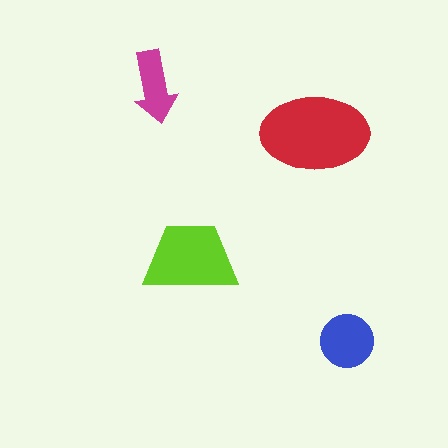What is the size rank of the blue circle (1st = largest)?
3rd.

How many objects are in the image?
There are 4 objects in the image.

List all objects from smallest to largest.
The magenta arrow, the blue circle, the lime trapezoid, the red ellipse.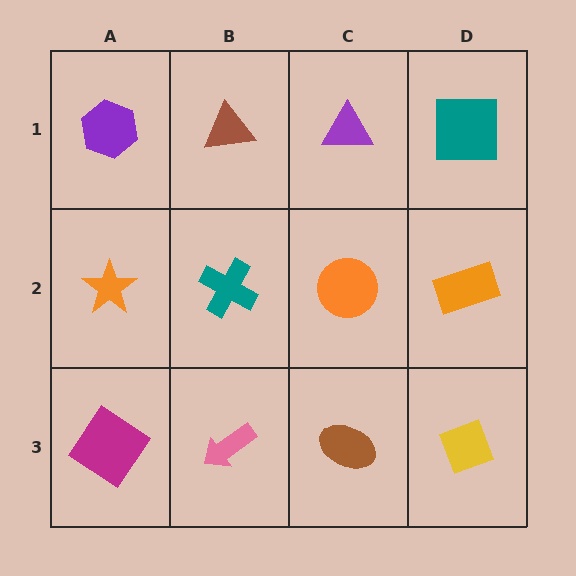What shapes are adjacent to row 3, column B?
A teal cross (row 2, column B), a magenta diamond (row 3, column A), a brown ellipse (row 3, column C).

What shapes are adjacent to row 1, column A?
An orange star (row 2, column A), a brown triangle (row 1, column B).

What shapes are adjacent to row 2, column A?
A purple hexagon (row 1, column A), a magenta diamond (row 3, column A), a teal cross (row 2, column B).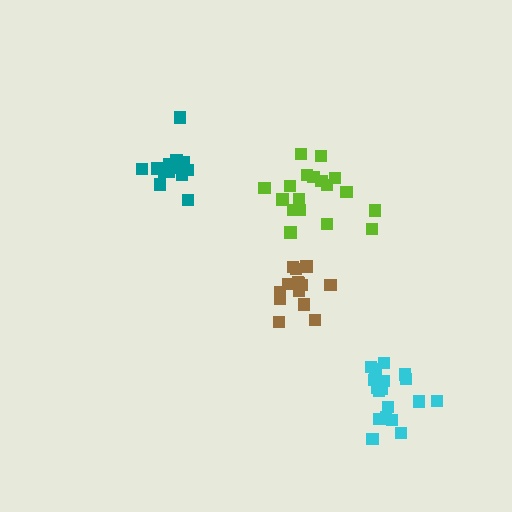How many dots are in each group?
Group 1: 14 dots, Group 2: 18 dots, Group 3: 14 dots, Group 4: 18 dots (64 total).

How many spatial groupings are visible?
There are 4 spatial groupings.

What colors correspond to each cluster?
The clusters are colored: teal, lime, brown, cyan.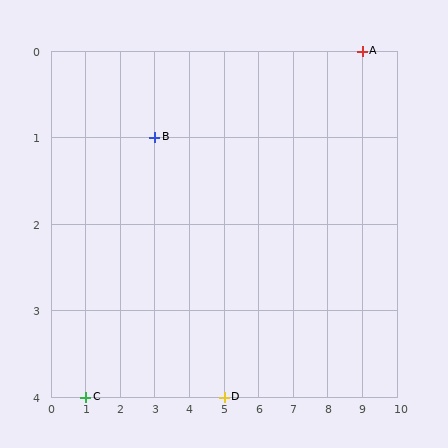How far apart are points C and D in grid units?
Points C and D are 4 columns apart.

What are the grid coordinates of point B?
Point B is at grid coordinates (3, 1).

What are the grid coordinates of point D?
Point D is at grid coordinates (5, 4).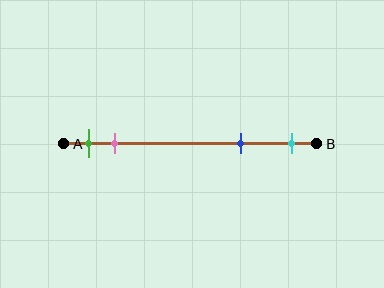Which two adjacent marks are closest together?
The green and pink marks are the closest adjacent pair.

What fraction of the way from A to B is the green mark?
The green mark is approximately 10% (0.1) of the way from A to B.